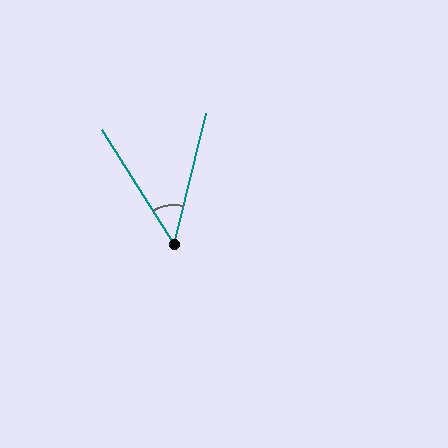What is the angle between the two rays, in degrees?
Approximately 46 degrees.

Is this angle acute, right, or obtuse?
It is acute.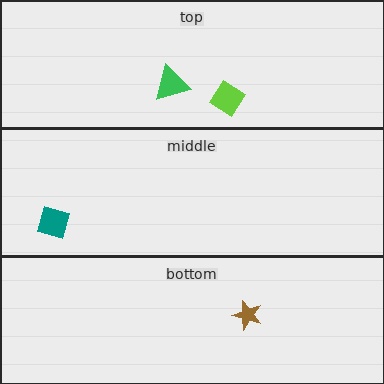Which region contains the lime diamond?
The top region.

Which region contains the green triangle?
The top region.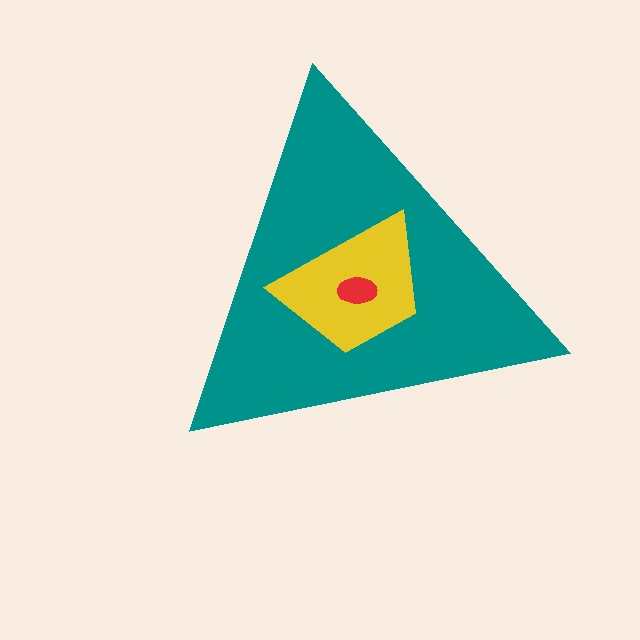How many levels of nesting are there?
3.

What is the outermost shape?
The teal triangle.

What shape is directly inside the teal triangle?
The yellow trapezoid.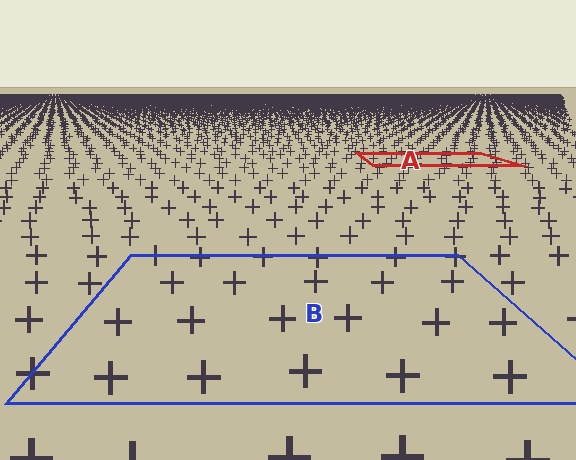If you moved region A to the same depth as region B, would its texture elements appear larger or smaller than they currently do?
They would appear larger. At a closer depth, the same texture elements are projected at a bigger on-screen size.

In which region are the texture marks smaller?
The texture marks are smaller in region A, because it is farther away.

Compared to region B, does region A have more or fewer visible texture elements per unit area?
Region A has more texture elements per unit area — they are packed more densely because it is farther away.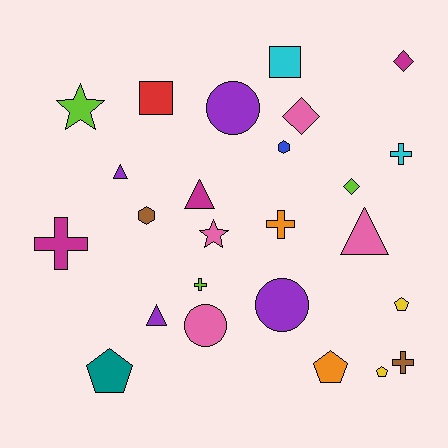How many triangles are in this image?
There are 4 triangles.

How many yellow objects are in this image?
There are 2 yellow objects.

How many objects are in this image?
There are 25 objects.